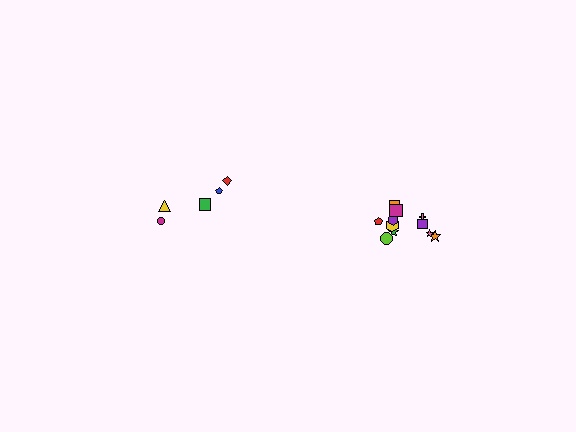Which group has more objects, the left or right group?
The right group.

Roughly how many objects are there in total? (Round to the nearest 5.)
Roughly 15 objects in total.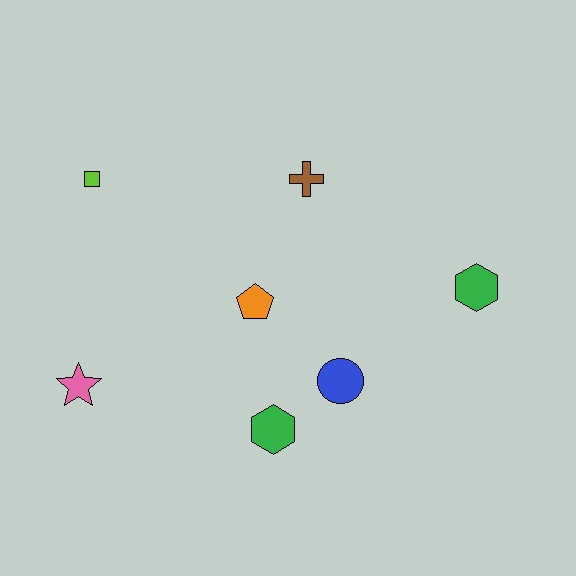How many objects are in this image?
There are 7 objects.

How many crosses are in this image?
There is 1 cross.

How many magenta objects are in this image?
There are no magenta objects.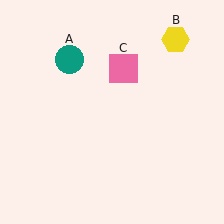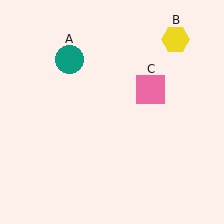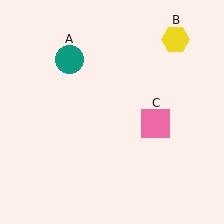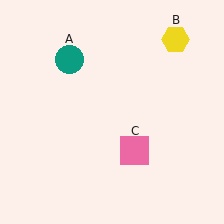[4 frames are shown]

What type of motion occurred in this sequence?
The pink square (object C) rotated clockwise around the center of the scene.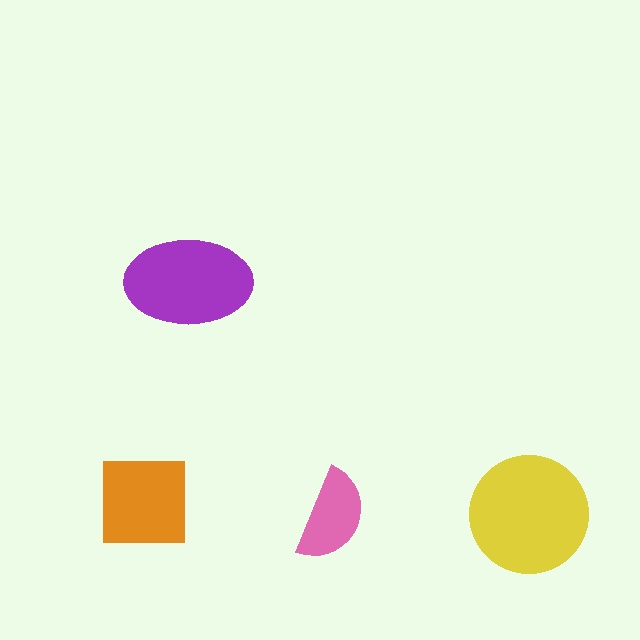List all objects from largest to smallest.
The yellow circle, the purple ellipse, the orange square, the pink semicircle.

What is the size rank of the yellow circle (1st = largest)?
1st.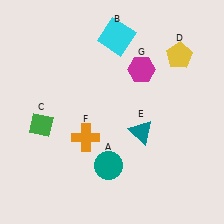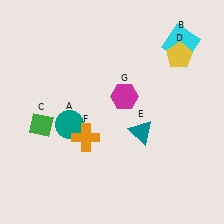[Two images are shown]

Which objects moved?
The objects that moved are: the teal circle (A), the cyan square (B), the magenta hexagon (G).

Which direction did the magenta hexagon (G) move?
The magenta hexagon (G) moved down.